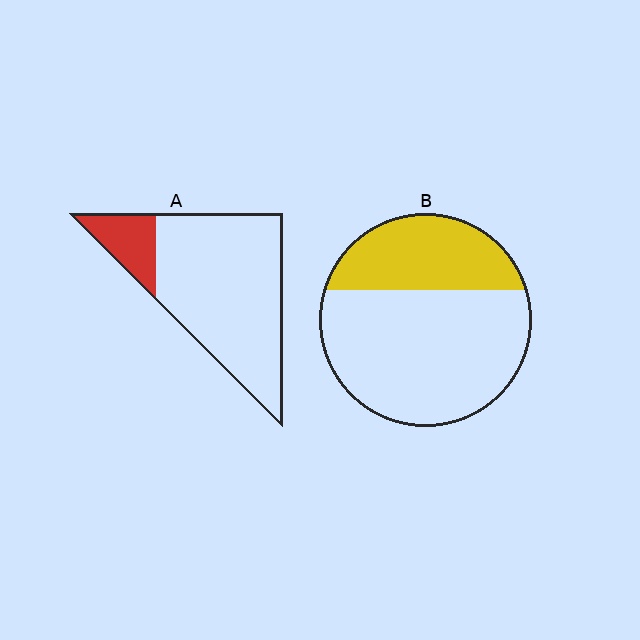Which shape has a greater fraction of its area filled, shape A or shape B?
Shape B.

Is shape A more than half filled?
No.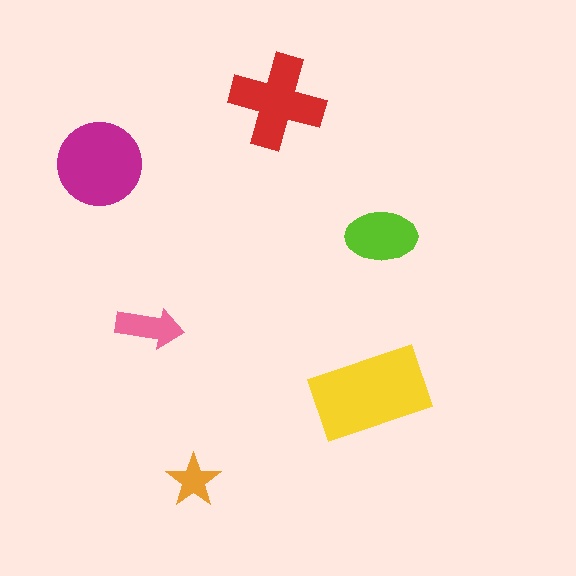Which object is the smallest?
The orange star.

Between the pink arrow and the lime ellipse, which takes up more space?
The lime ellipse.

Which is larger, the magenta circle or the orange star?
The magenta circle.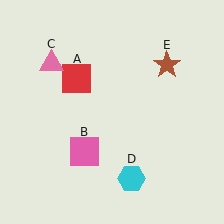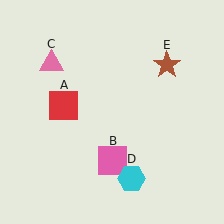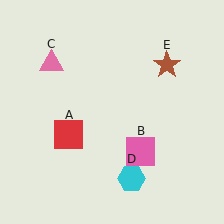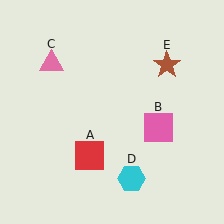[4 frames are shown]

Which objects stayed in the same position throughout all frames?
Pink triangle (object C) and cyan hexagon (object D) and brown star (object E) remained stationary.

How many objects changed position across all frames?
2 objects changed position: red square (object A), pink square (object B).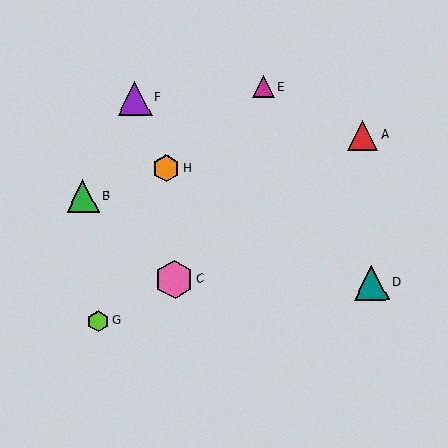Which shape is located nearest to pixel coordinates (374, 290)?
The teal triangle (labeled D) at (372, 283) is nearest to that location.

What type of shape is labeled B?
Shape B is a green triangle.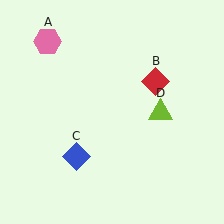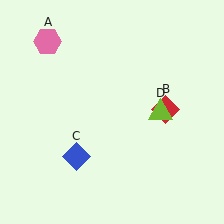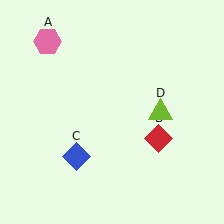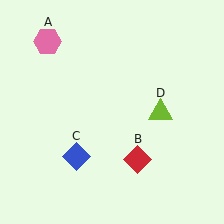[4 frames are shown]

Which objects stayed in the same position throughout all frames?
Pink hexagon (object A) and blue diamond (object C) and lime triangle (object D) remained stationary.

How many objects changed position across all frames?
1 object changed position: red diamond (object B).